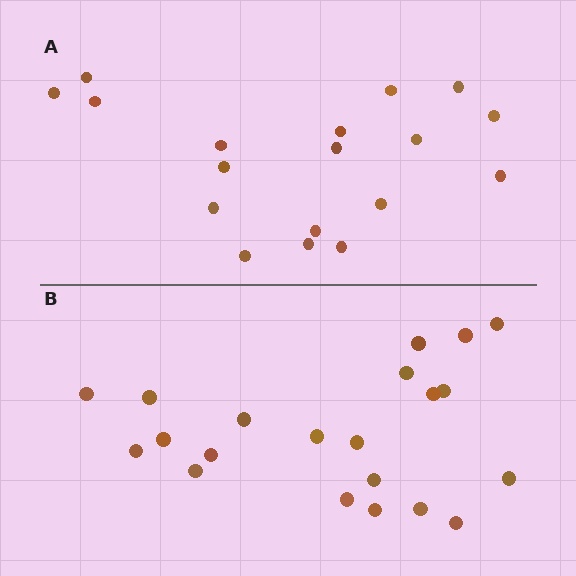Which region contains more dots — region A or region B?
Region B (the bottom region) has more dots.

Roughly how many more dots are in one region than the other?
Region B has just a few more — roughly 2 or 3 more dots than region A.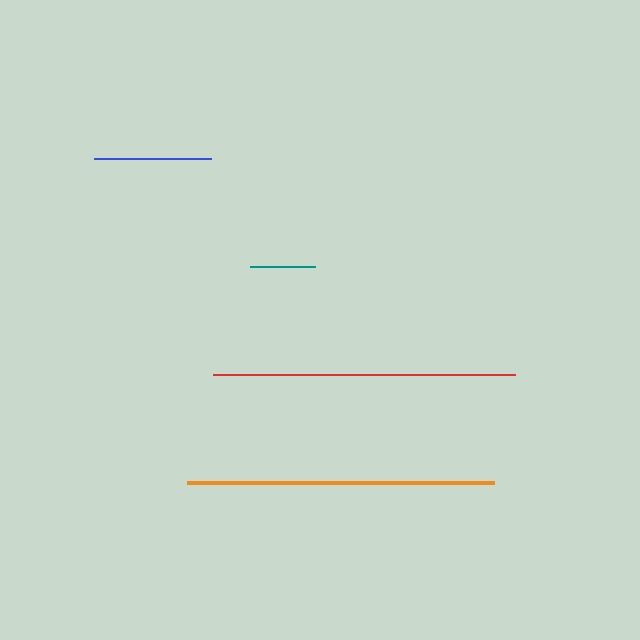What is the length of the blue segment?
The blue segment is approximately 117 pixels long.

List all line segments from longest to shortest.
From longest to shortest: orange, red, blue, teal.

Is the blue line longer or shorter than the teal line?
The blue line is longer than the teal line.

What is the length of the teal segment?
The teal segment is approximately 65 pixels long.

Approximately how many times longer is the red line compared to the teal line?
The red line is approximately 4.6 times the length of the teal line.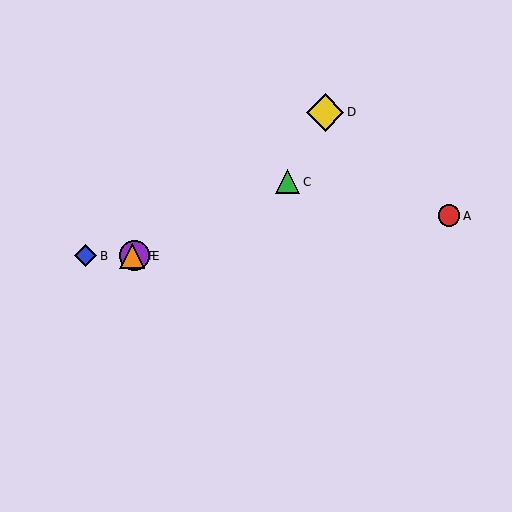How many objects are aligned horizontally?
3 objects (B, E, F) are aligned horizontally.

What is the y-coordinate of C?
Object C is at y≈182.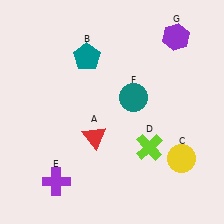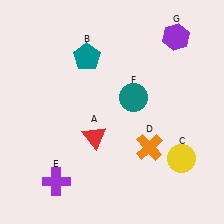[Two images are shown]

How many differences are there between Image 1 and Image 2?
There is 1 difference between the two images.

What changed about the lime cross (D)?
In Image 1, D is lime. In Image 2, it changed to orange.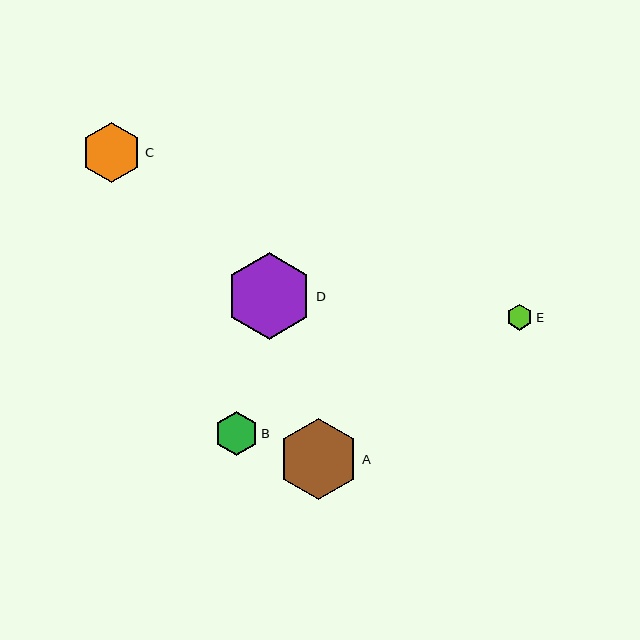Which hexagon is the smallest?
Hexagon E is the smallest with a size of approximately 26 pixels.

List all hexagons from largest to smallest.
From largest to smallest: D, A, C, B, E.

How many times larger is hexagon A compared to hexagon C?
Hexagon A is approximately 1.3 times the size of hexagon C.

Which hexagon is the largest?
Hexagon D is the largest with a size of approximately 87 pixels.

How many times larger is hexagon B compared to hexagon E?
Hexagon B is approximately 1.7 times the size of hexagon E.